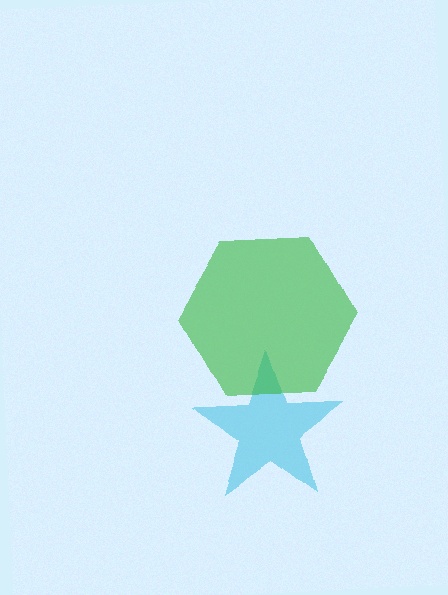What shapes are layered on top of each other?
The layered shapes are: a cyan star, a green hexagon.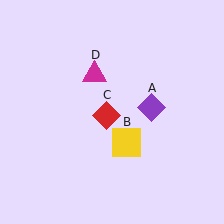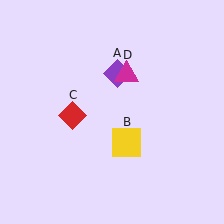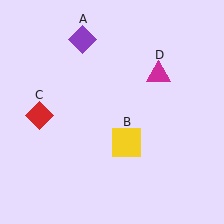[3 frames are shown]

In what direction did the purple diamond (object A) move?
The purple diamond (object A) moved up and to the left.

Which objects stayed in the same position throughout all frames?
Yellow square (object B) remained stationary.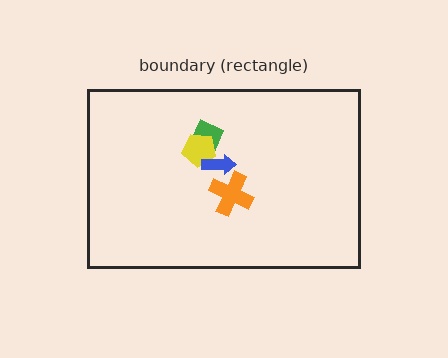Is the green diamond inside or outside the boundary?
Inside.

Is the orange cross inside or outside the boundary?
Inside.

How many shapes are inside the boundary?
4 inside, 0 outside.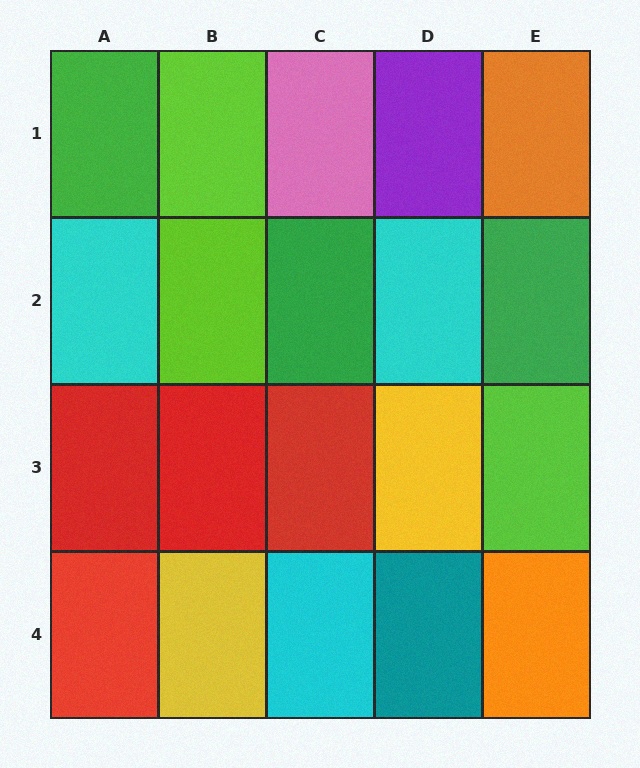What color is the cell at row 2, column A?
Cyan.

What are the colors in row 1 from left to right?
Green, lime, pink, purple, orange.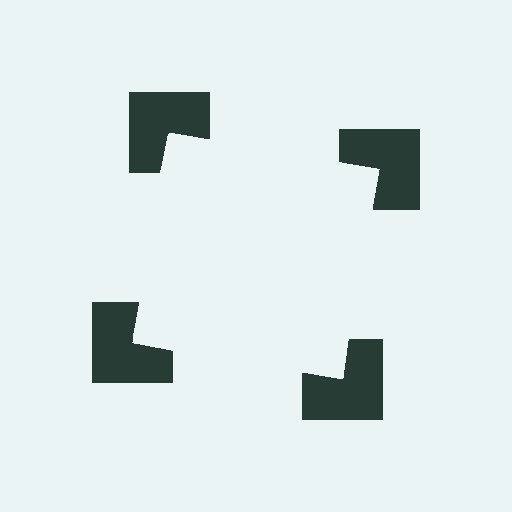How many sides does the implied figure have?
4 sides.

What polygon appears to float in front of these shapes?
An illusory square — its edges are inferred from the aligned wedge cuts in the notched squares, not physically drawn.